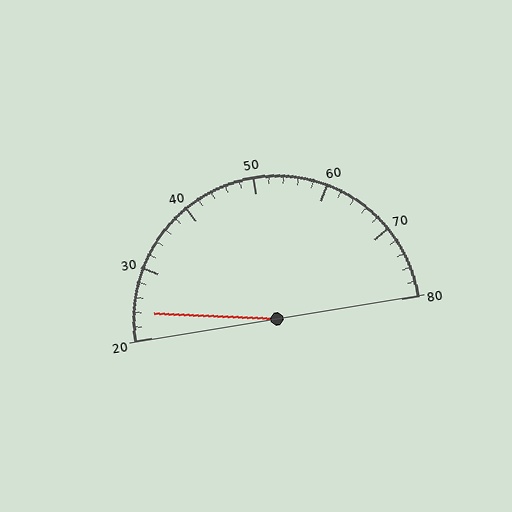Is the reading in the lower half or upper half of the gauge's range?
The reading is in the lower half of the range (20 to 80).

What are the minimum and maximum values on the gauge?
The gauge ranges from 20 to 80.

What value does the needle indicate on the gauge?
The needle indicates approximately 24.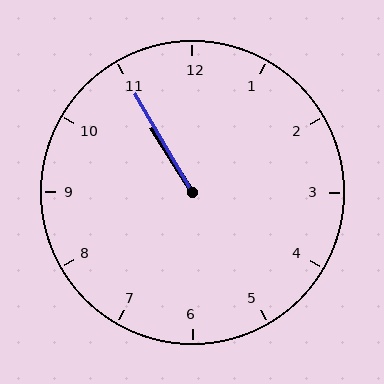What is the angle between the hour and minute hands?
Approximately 2 degrees.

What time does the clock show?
10:55.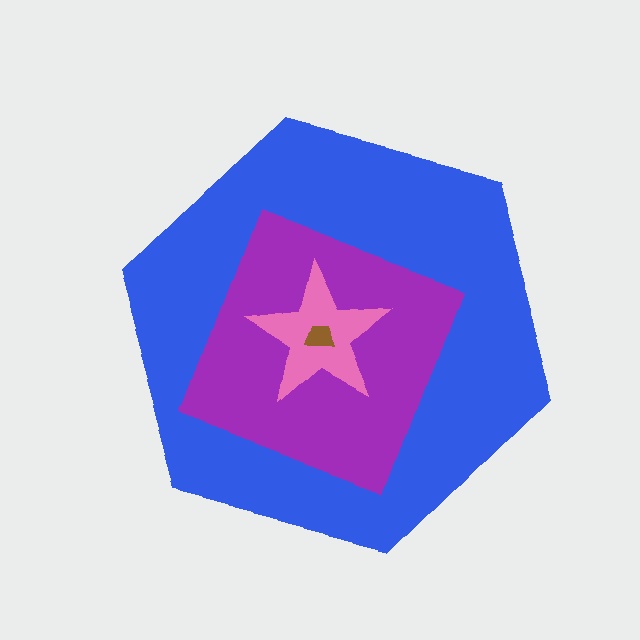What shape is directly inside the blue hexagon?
The purple diamond.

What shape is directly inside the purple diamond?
The pink star.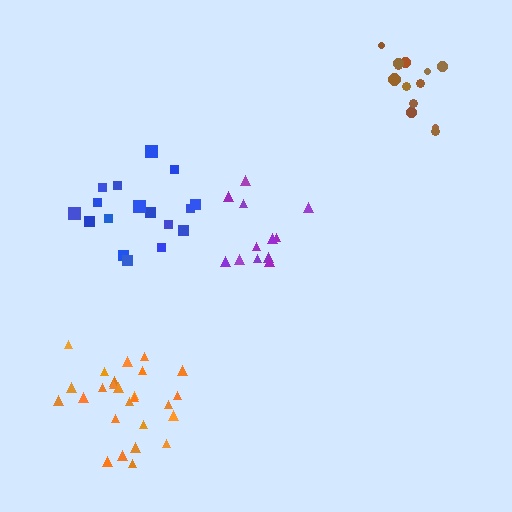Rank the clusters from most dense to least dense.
purple, orange, brown, blue.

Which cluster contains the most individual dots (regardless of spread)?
Orange (26).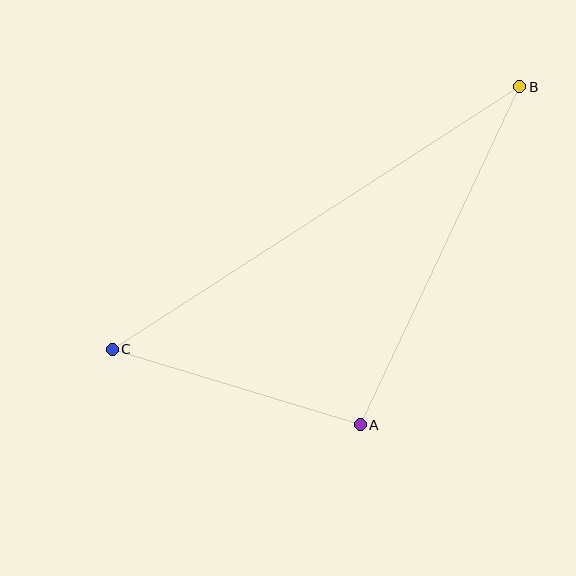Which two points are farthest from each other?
Points B and C are farthest from each other.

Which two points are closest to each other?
Points A and C are closest to each other.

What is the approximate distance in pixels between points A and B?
The distance between A and B is approximately 374 pixels.